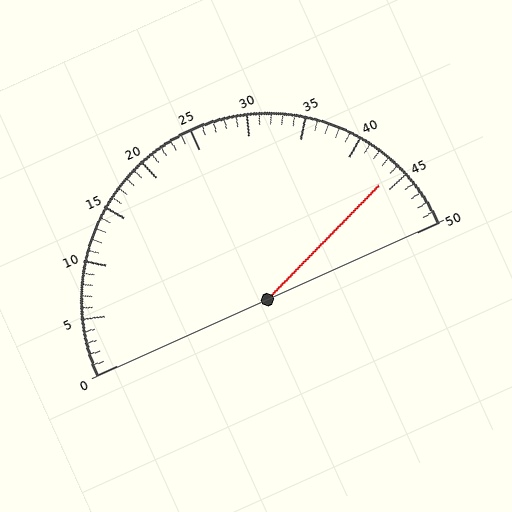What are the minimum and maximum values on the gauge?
The gauge ranges from 0 to 50.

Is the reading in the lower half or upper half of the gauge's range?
The reading is in the upper half of the range (0 to 50).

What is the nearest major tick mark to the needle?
The nearest major tick mark is 45.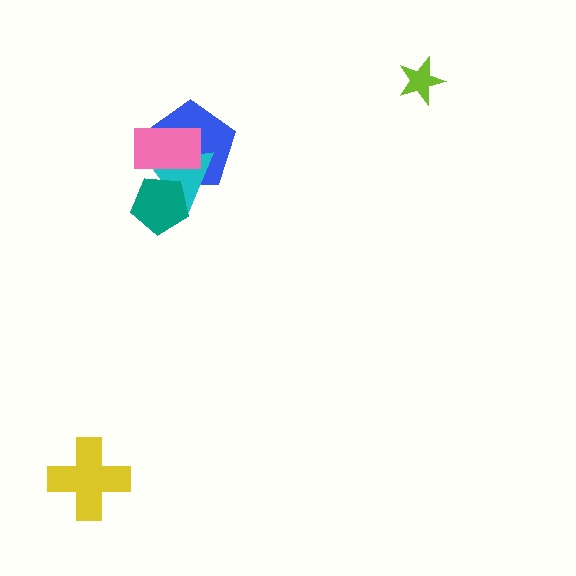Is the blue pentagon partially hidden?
Yes, it is partially covered by another shape.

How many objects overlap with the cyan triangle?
3 objects overlap with the cyan triangle.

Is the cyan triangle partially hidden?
Yes, it is partially covered by another shape.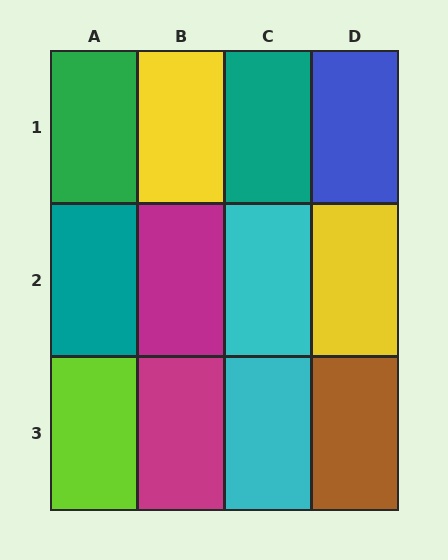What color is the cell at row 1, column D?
Blue.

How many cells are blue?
1 cell is blue.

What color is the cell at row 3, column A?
Lime.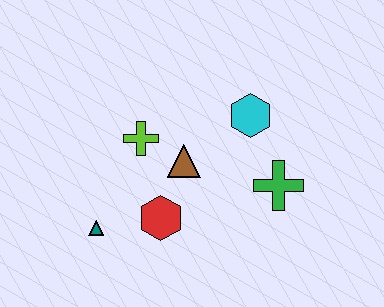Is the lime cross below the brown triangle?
No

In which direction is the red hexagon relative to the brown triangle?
The red hexagon is below the brown triangle.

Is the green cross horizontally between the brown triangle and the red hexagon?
No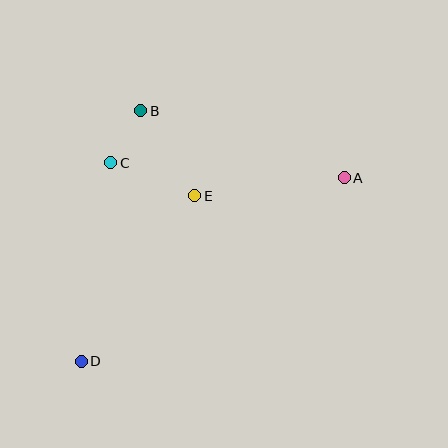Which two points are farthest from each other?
Points A and D are farthest from each other.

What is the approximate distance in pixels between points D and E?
The distance between D and E is approximately 201 pixels.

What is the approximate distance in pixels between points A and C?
The distance between A and C is approximately 234 pixels.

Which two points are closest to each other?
Points B and C are closest to each other.